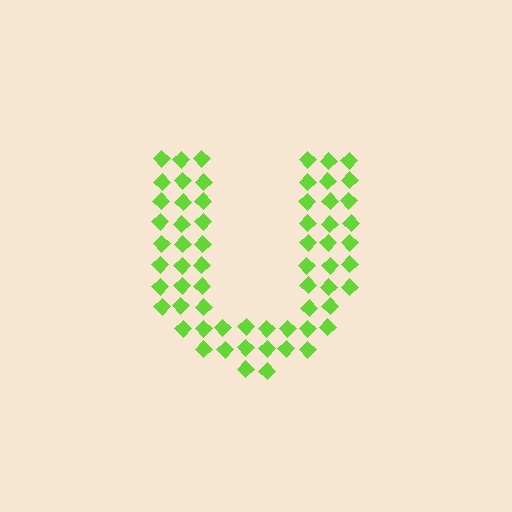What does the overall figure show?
The overall figure shows the letter U.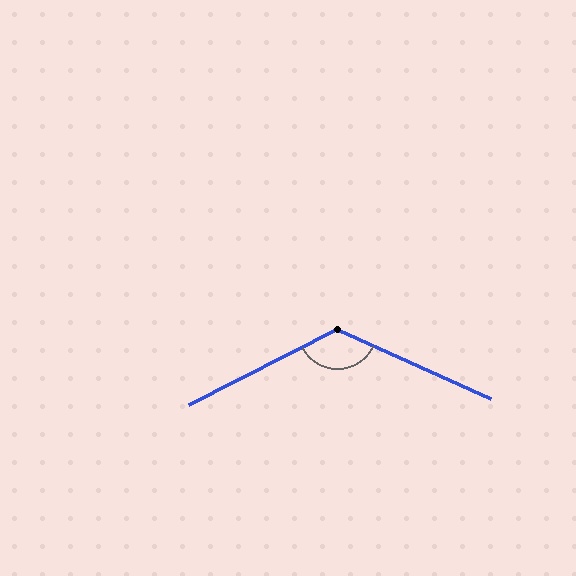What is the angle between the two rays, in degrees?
Approximately 128 degrees.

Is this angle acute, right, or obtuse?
It is obtuse.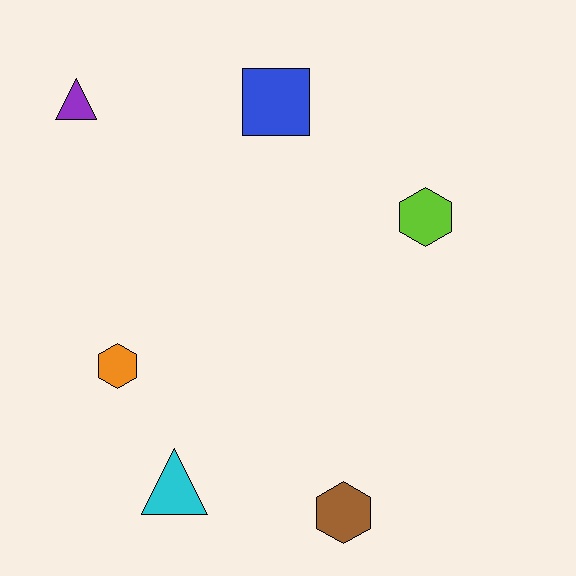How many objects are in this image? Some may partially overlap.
There are 6 objects.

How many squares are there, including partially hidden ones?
There is 1 square.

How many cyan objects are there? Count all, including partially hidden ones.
There is 1 cyan object.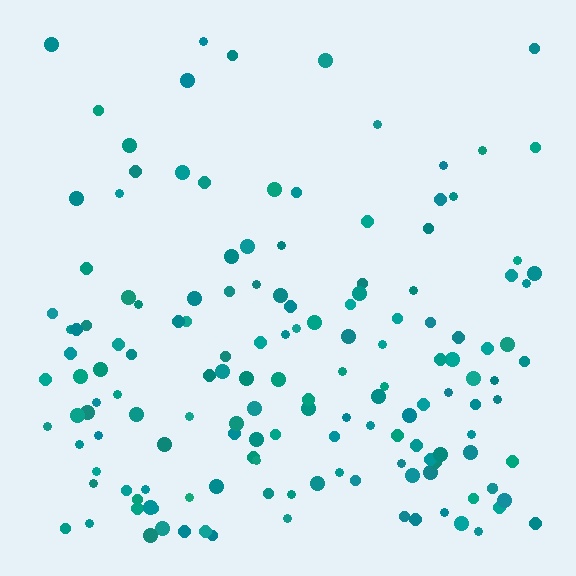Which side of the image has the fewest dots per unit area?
The top.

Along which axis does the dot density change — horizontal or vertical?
Vertical.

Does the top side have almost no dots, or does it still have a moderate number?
Still a moderate number, just noticeably fewer than the bottom.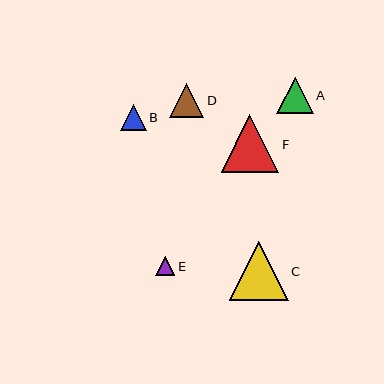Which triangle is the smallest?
Triangle E is the smallest with a size of approximately 19 pixels.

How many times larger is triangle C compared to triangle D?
Triangle C is approximately 1.7 times the size of triangle D.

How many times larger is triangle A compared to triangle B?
Triangle A is approximately 1.4 times the size of triangle B.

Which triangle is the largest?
Triangle C is the largest with a size of approximately 59 pixels.